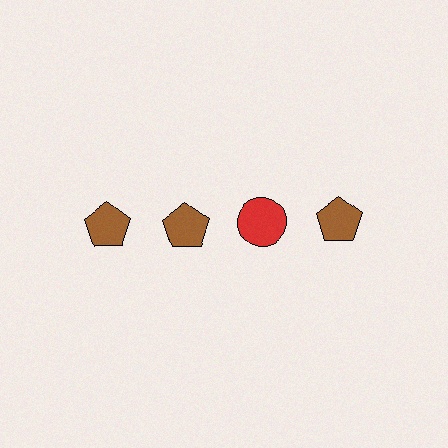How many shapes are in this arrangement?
There are 4 shapes arranged in a grid pattern.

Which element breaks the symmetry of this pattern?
The red circle in the top row, center column breaks the symmetry. All other shapes are brown pentagons.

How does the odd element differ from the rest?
It differs in both color (red instead of brown) and shape (circle instead of pentagon).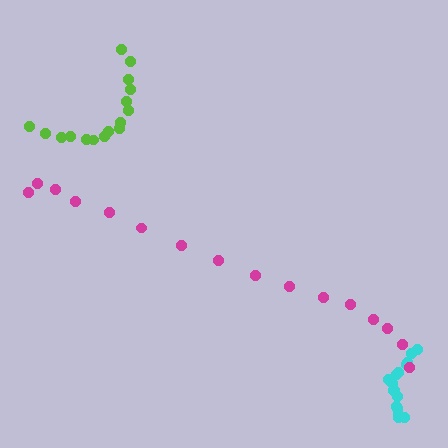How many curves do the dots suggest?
There are 3 distinct paths.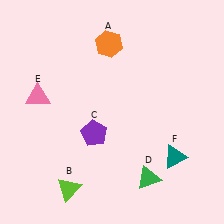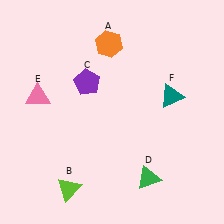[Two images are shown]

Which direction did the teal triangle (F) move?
The teal triangle (F) moved up.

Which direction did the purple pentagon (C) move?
The purple pentagon (C) moved up.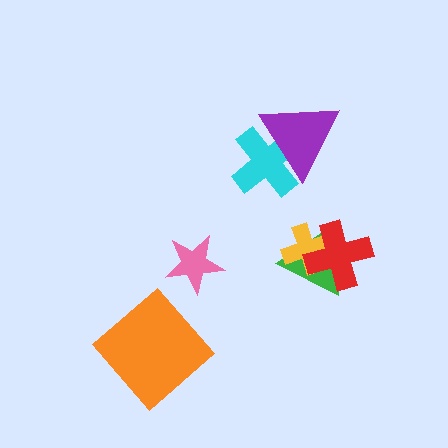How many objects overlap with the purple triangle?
1 object overlaps with the purple triangle.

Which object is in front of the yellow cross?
The red cross is in front of the yellow cross.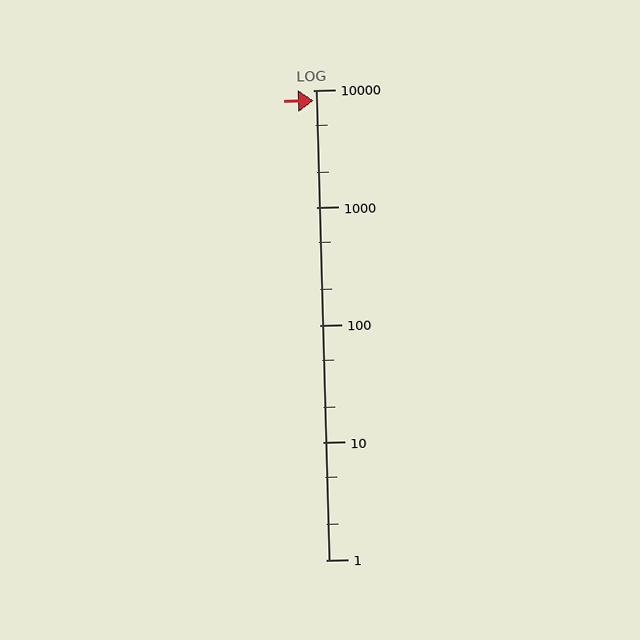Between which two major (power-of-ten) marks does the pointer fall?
The pointer is between 1000 and 10000.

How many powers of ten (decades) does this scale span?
The scale spans 4 decades, from 1 to 10000.